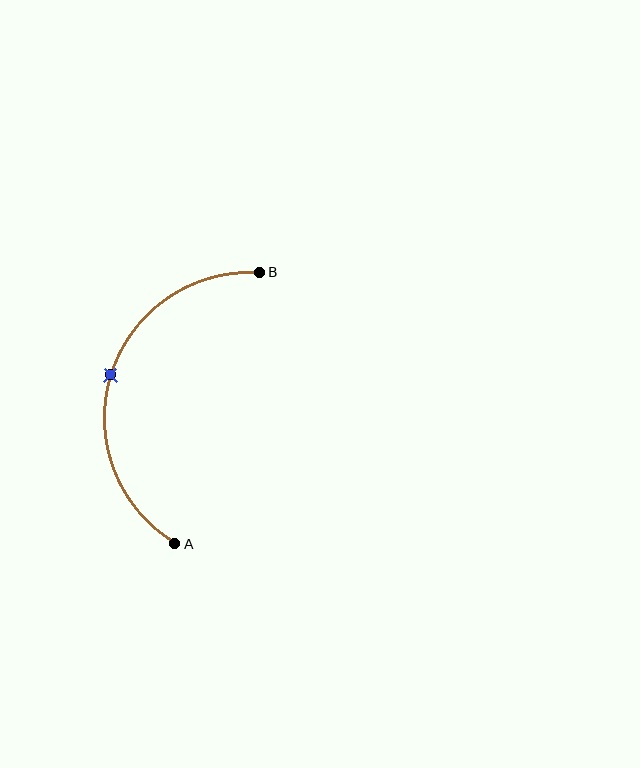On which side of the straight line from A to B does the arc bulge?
The arc bulges to the left of the straight line connecting A and B.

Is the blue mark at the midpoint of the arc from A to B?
Yes. The blue mark lies on the arc at equal arc-length from both A and B — it is the arc midpoint.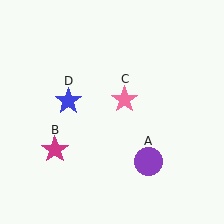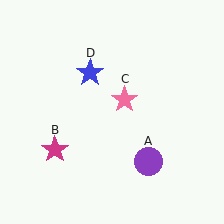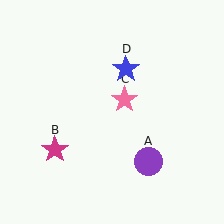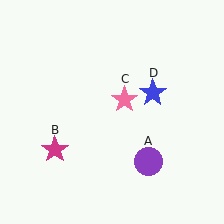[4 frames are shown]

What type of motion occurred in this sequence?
The blue star (object D) rotated clockwise around the center of the scene.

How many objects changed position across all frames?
1 object changed position: blue star (object D).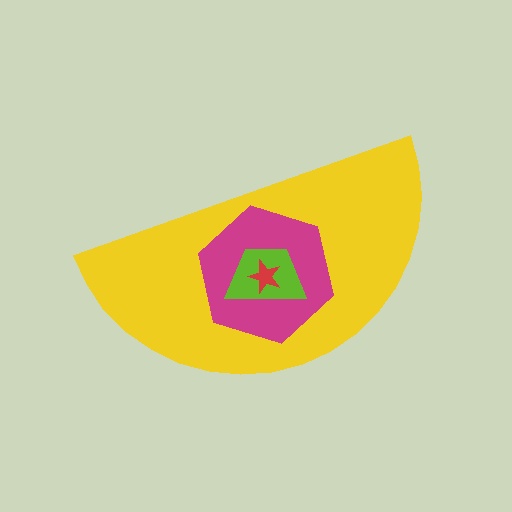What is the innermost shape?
The red star.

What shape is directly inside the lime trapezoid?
The red star.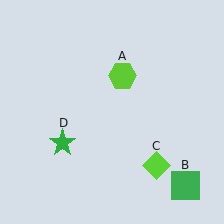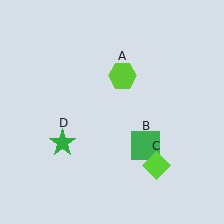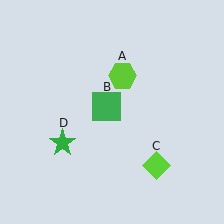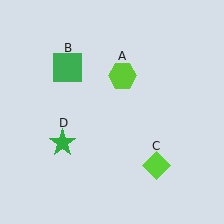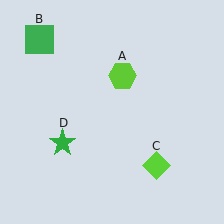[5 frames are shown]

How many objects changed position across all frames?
1 object changed position: green square (object B).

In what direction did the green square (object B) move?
The green square (object B) moved up and to the left.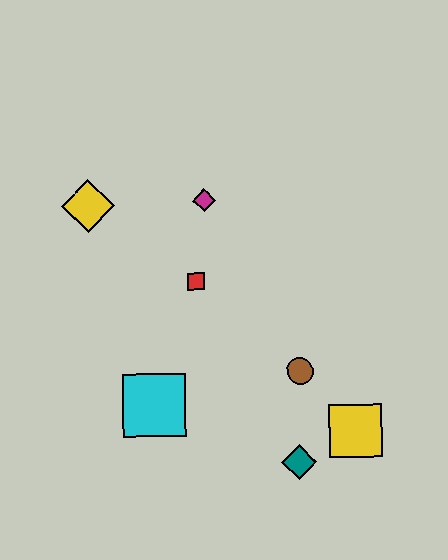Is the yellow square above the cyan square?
No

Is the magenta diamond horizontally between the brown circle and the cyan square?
Yes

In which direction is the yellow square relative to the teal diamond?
The yellow square is to the right of the teal diamond.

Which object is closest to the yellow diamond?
The magenta diamond is closest to the yellow diamond.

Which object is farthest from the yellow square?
The yellow diamond is farthest from the yellow square.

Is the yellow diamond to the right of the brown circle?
No